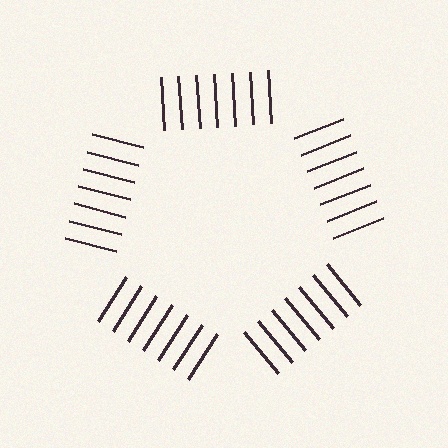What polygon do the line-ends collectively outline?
An illusory pentagon — the line segments terminate on its edges but no continuous stroke is drawn.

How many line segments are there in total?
35 — 7 along each of the 5 edges.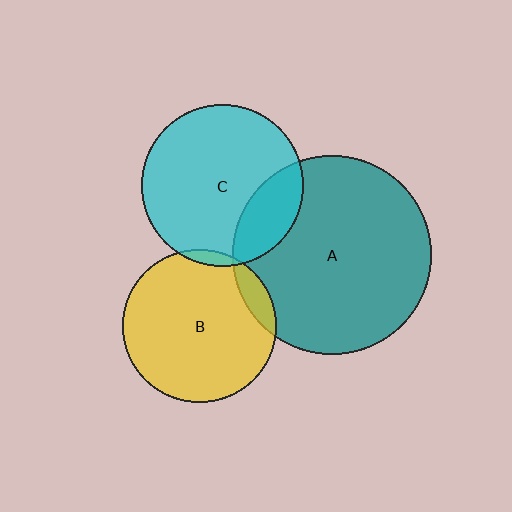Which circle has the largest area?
Circle A (teal).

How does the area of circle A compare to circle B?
Approximately 1.7 times.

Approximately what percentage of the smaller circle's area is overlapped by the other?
Approximately 5%.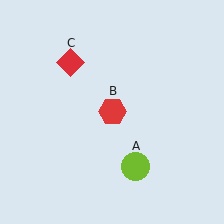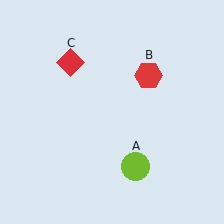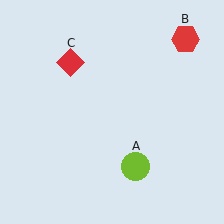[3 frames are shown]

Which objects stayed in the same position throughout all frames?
Lime circle (object A) and red diamond (object C) remained stationary.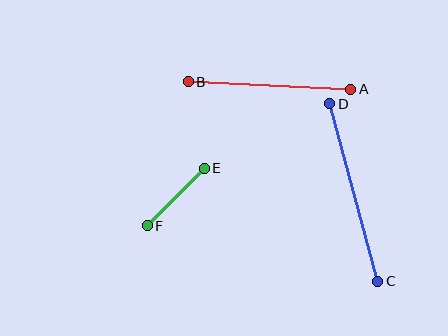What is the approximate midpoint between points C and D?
The midpoint is at approximately (354, 192) pixels.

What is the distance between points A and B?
The distance is approximately 163 pixels.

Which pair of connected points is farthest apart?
Points C and D are farthest apart.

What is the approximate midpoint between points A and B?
The midpoint is at approximately (269, 86) pixels.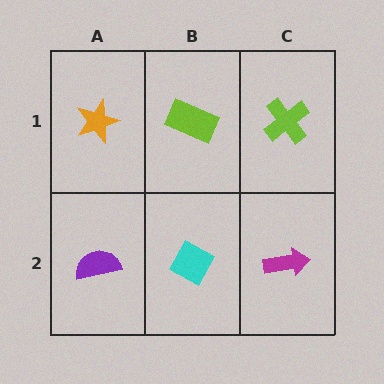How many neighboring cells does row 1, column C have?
2.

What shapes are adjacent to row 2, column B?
A lime rectangle (row 1, column B), a purple semicircle (row 2, column A), a magenta arrow (row 2, column C).